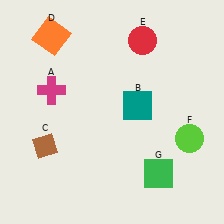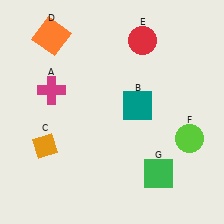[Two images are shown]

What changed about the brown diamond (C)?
In Image 1, C is brown. In Image 2, it changed to orange.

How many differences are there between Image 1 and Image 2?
There is 1 difference between the two images.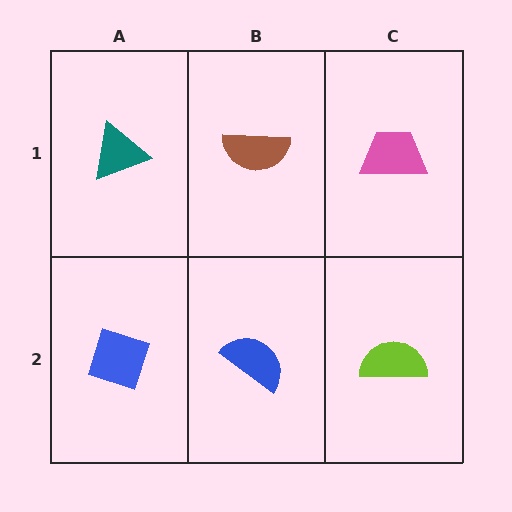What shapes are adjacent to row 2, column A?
A teal triangle (row 1, column A), a blue semicircle (row 2, column B).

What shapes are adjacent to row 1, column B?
A blue semicircle (row 2, column B), a teal triangle (row 1, column A), a pink trapezoid (row 1, column C).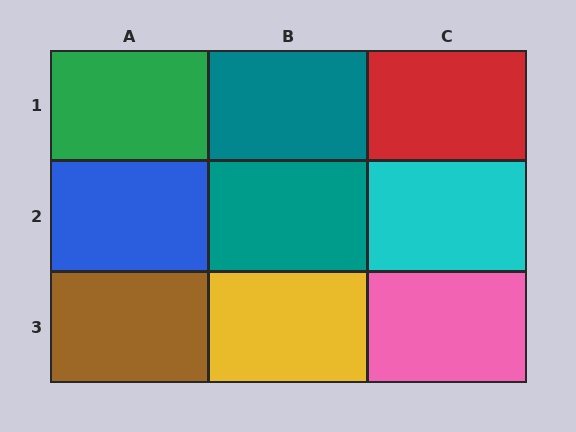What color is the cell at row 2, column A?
Blue.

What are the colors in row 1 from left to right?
Green, teal, red.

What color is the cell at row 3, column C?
Pink.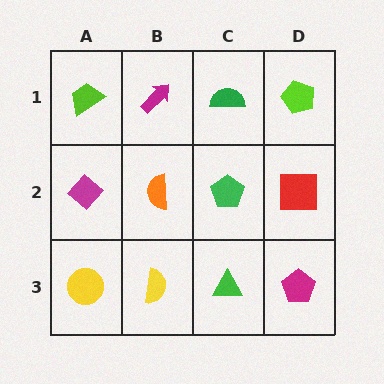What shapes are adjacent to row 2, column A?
A lime trapezoid (row 1, column A), a yellow circle (row 3, column A), an orange semicircle (row 2, column B).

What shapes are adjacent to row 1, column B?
An orange semicircle (row 2, column B), a lime trapezoid (row 1, column A), a green semicircle (row 1, column C).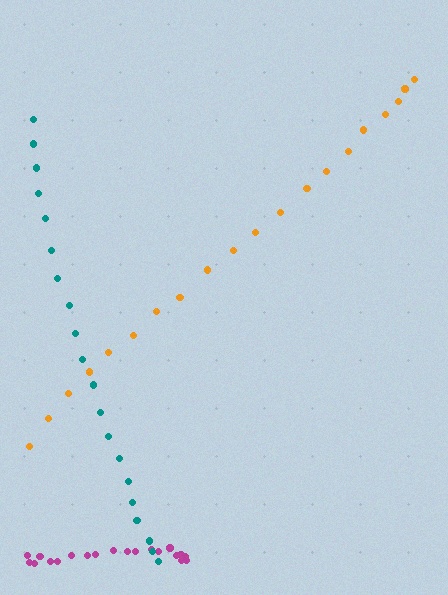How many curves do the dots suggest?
There are 3 distinct paths.